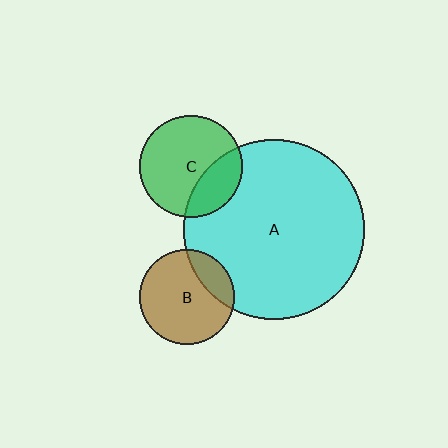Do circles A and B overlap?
Yes.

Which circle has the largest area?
Circle A (cyan).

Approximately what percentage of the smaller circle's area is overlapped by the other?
Approximately 20%.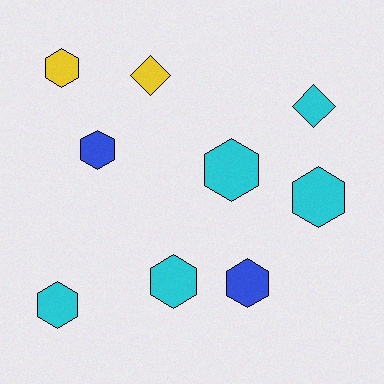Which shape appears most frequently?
Hexagon, with 7 objects.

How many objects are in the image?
There are 9 objects.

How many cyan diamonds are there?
There is 1 cyan diamond.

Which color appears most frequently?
Cyan, with 5 objects.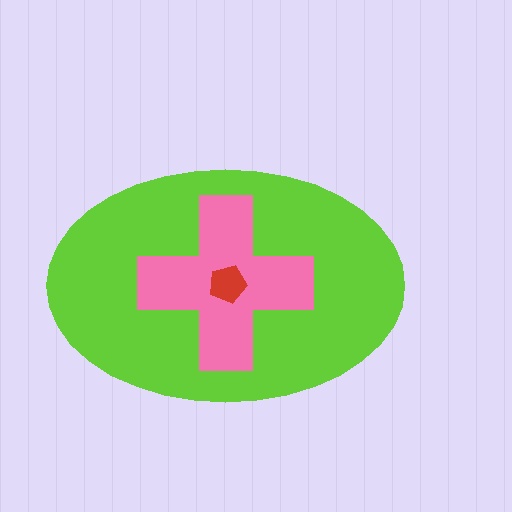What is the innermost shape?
The red pentagon.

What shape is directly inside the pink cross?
The red pentagon.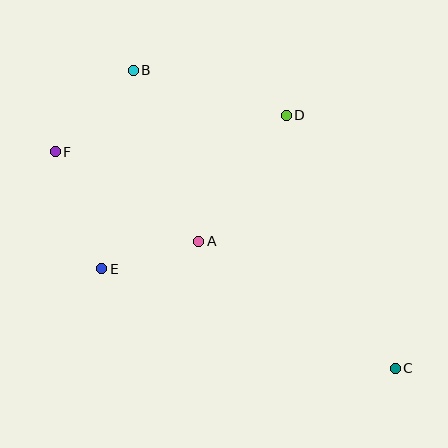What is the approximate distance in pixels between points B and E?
The distance between B and E is approximately 201 pixels.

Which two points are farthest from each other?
Points C and F are farthest from each other.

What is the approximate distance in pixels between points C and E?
The distance between C and E is approximately 310 pixels.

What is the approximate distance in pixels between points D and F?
The distance between D and F is approximately 234 pixels.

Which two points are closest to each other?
Points A and E are closest to each other.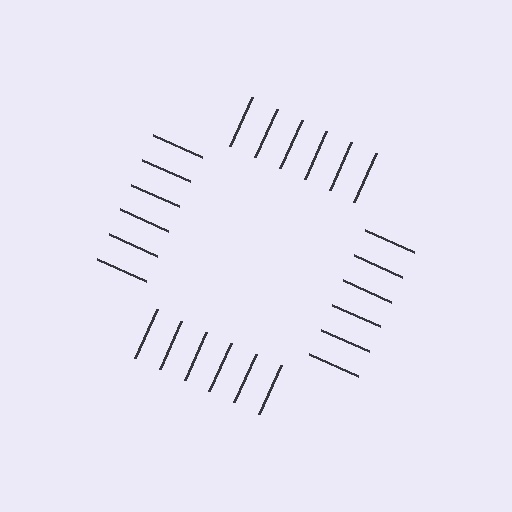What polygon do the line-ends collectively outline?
An illusory square — the line segments terminate on its edges but no continuous stroke is drawn.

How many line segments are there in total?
24 — 6 along each of the 4 edges.